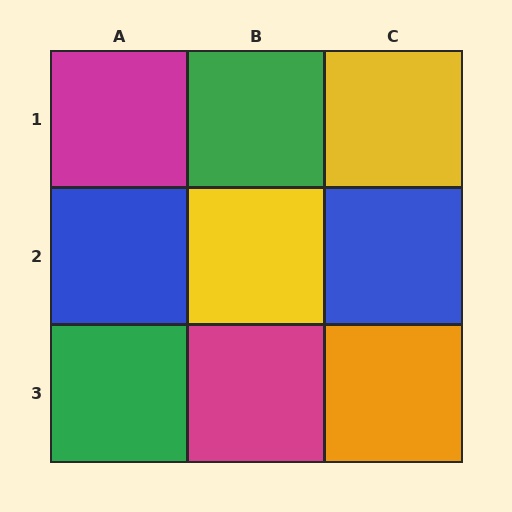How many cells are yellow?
2 cells are yellow.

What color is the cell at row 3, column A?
Green.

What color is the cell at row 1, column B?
Green.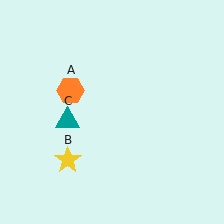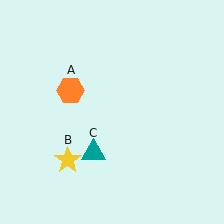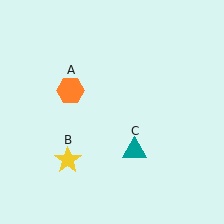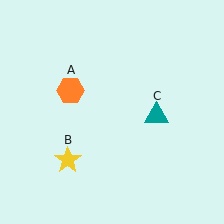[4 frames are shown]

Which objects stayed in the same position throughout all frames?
Orange hexagon (object A) and yellow star (object B) remained stationary.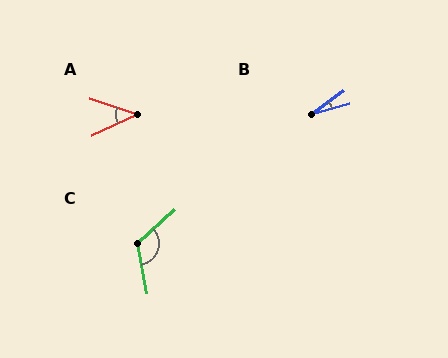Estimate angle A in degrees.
Approximately 44 degrees.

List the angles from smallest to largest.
B (19°), A (44°), C (121°).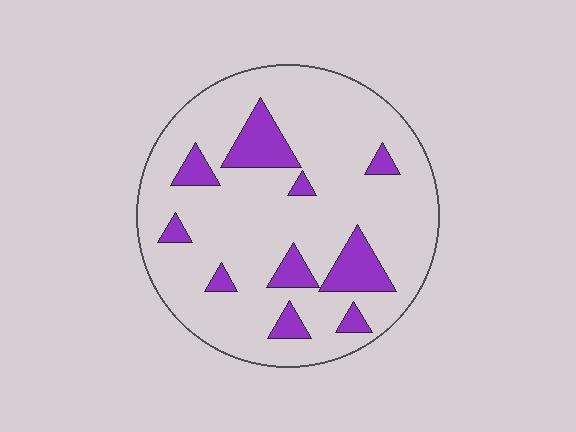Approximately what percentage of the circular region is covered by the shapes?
Approximately 15%.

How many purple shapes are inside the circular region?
10.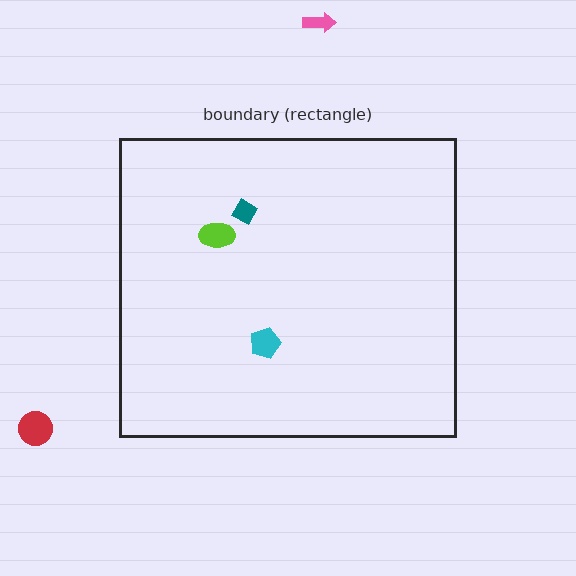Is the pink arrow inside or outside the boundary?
Outside.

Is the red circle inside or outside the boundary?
Outside.